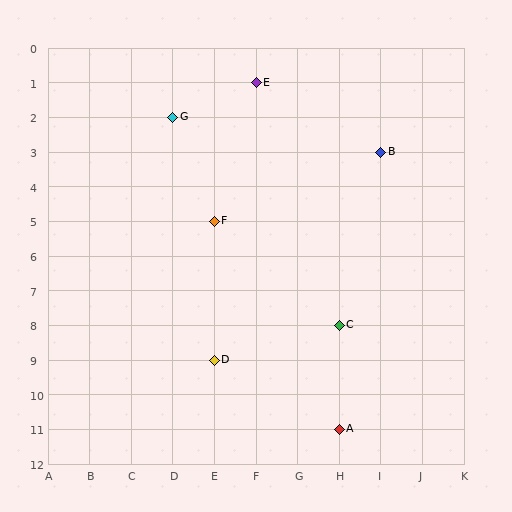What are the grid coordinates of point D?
Point D is at grid coordinates (E, 9).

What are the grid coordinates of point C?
Point C is at grid coordinates (H, 8).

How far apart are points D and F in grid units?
Points D and F are 4 rows apart.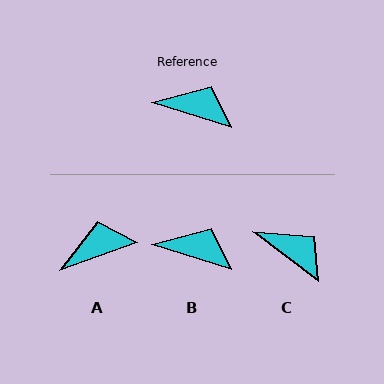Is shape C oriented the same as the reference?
No, it is off by about 20 degrees.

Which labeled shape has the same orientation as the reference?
B.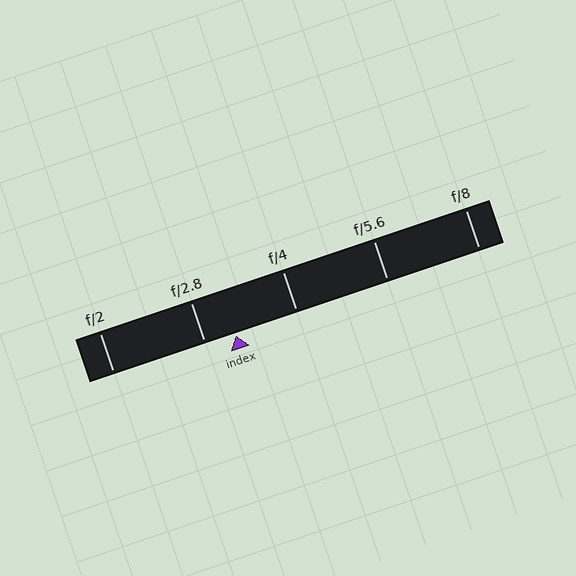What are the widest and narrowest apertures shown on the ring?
The widest aperture shown is f/2 and the narrowest is f/8.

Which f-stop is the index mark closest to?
The index mark is closest to f/2.8.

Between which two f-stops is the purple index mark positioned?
The index mark is between f/2.8 and f/4.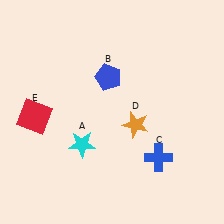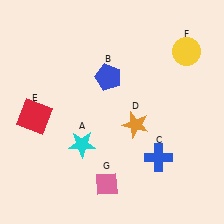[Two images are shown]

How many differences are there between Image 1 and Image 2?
There are 2 differences between the two images.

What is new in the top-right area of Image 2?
A yellow circle (F) was added in the top-right area of Image 2.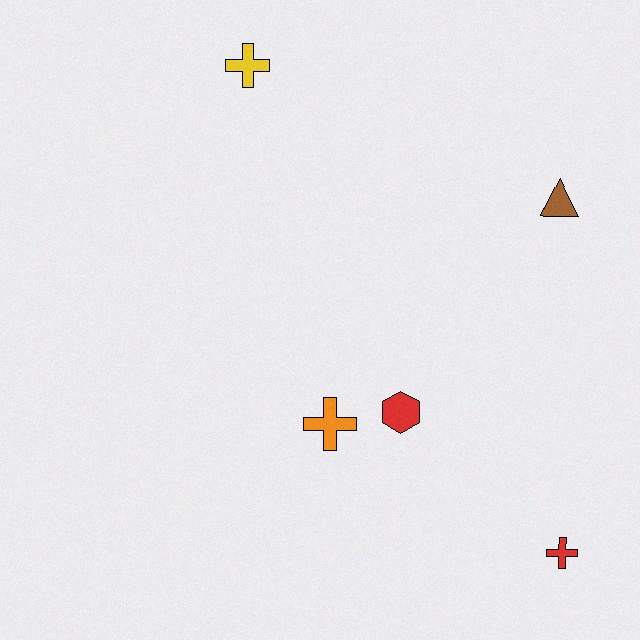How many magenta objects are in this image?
There are no magenta objects.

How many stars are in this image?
There are no stars.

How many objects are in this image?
There are 5 objects.